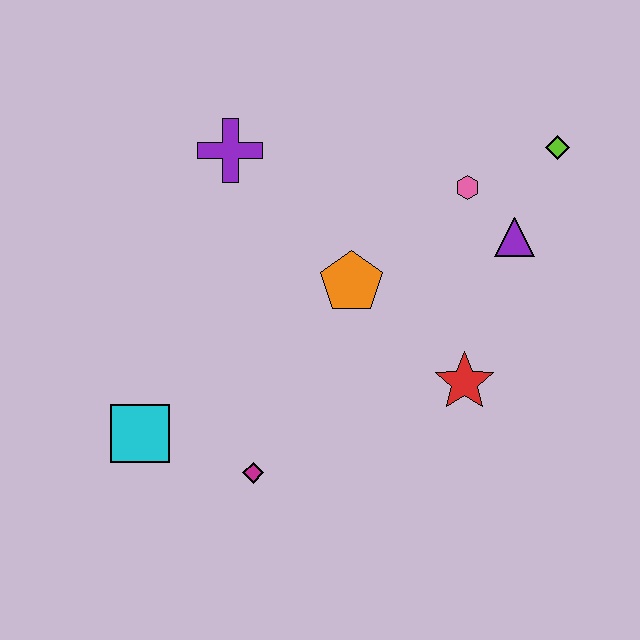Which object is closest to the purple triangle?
The pink hexagon is closest to the purple triangle.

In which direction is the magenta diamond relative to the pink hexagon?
The magenta diamond is below the pink hexagon.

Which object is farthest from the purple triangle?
The cyan square is farthest from the purple triangle.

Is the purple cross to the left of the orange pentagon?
Yes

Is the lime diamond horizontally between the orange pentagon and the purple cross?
No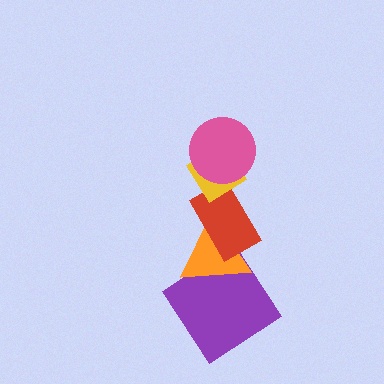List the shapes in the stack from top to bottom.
From top to bottom: the pink circle, the yellow diamond, the red rectangle, the orange triangle, the purple diamond.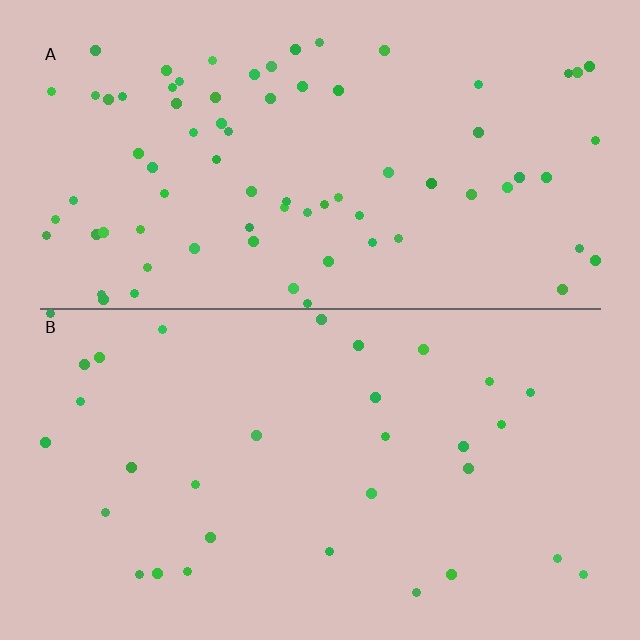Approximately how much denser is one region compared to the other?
Approximately 2.4× — region A over region B.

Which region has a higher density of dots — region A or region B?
A (the top).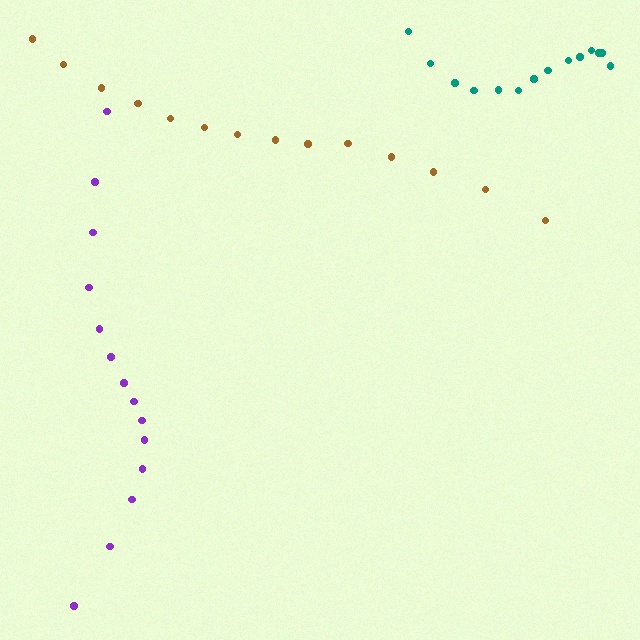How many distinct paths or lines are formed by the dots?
There are 3 distinct paths.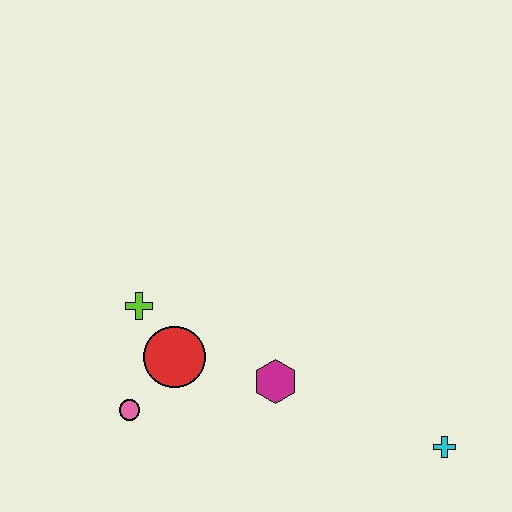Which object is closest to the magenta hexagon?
The red circle is closest to the magenta hexagon.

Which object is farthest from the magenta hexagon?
The cyan cross is farthest from the magenta hexagon.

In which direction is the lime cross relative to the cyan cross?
The lime cross is to the left of the cyan cross.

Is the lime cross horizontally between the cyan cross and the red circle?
No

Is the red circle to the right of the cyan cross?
No